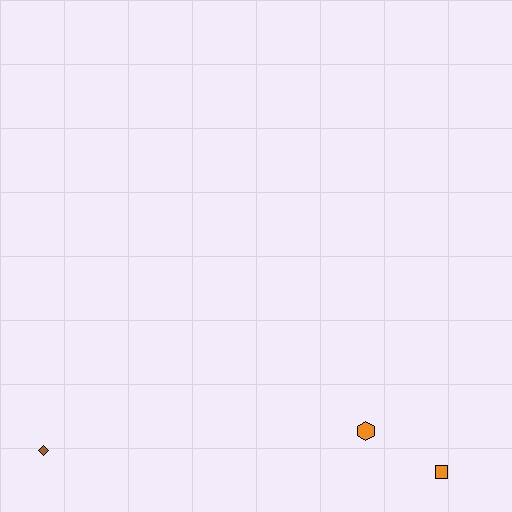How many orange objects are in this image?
There are 2 orange objects.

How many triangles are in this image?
There are no triangles.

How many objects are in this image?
There are 3 objects.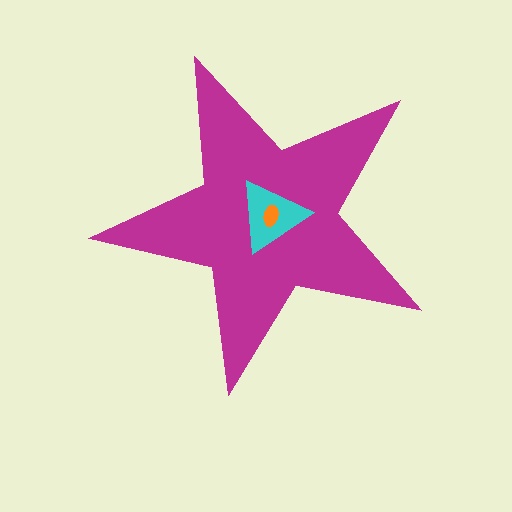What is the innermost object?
The orange ellipse.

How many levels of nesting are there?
3.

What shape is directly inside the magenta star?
The cyan triangle.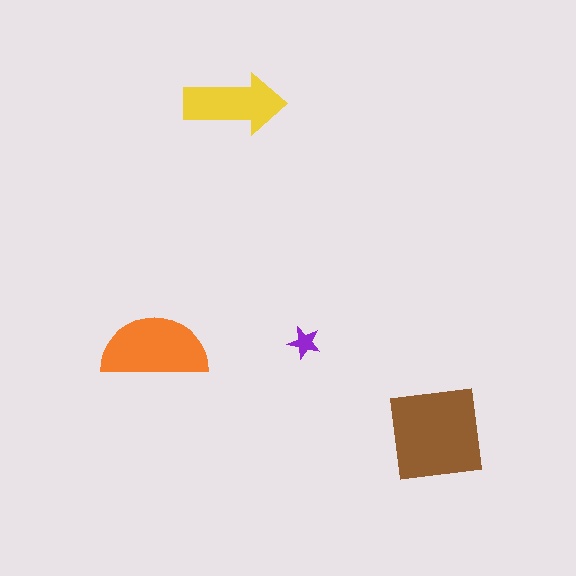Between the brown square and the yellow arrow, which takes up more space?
The brown square.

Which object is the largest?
The brown square.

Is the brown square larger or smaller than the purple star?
Larger.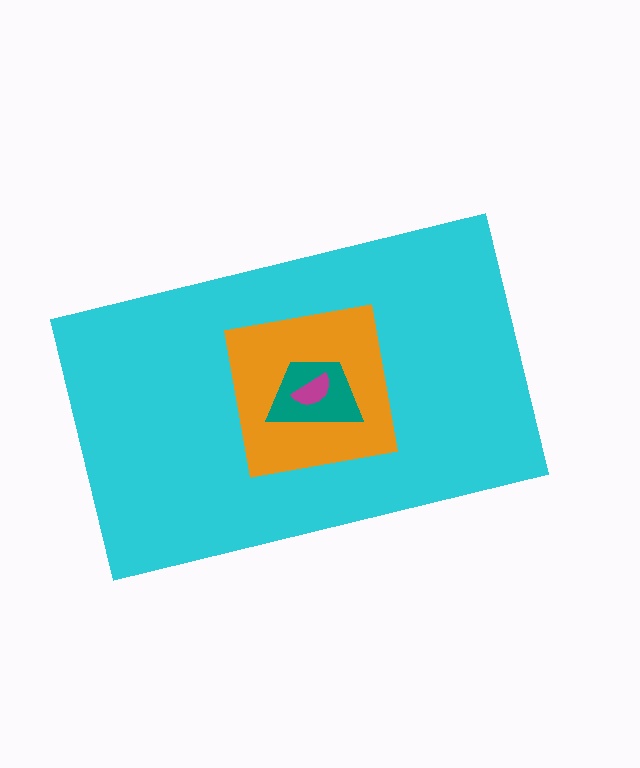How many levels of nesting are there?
4.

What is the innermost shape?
The magenta semicircle.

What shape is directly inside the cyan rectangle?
The orange square.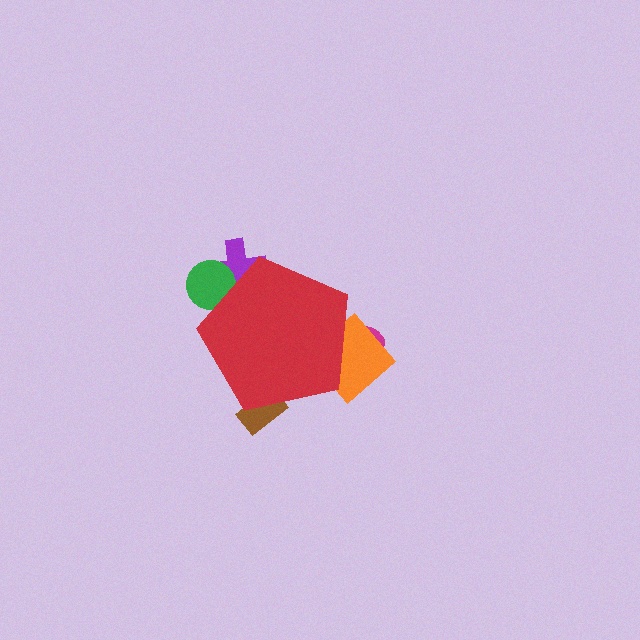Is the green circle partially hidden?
Yes, the green circle is partially hidden behind the red pentagon.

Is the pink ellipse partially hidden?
Yes, the pink ellipse is partially hidden behind the red pentagon.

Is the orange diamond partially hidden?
Yes, the orange diamond is partially hidden behind the red pentagon.